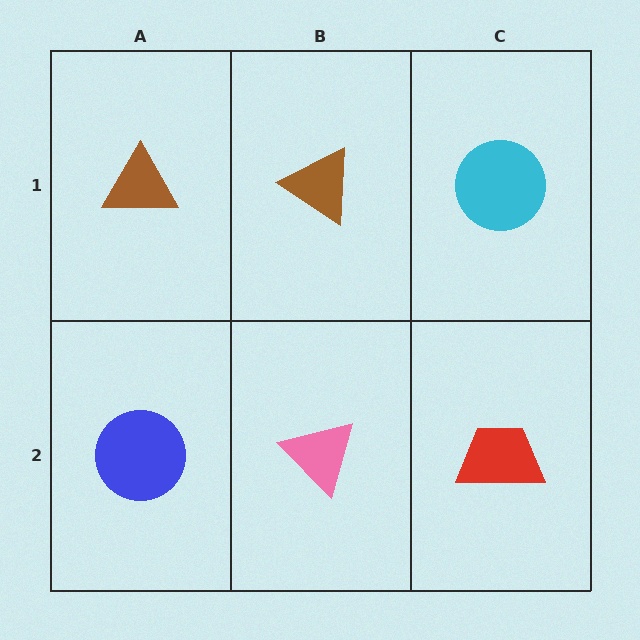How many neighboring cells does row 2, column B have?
3.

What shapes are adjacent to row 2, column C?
A cyan circle (row 1, column C), a pink triangle (row 2, column B).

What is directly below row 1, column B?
A pink triangle.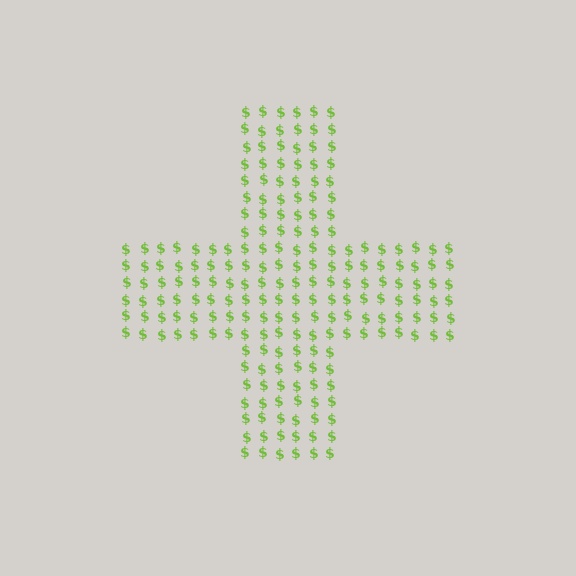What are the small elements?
The small elements are dollar signs.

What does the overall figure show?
The overall figure shows a cross.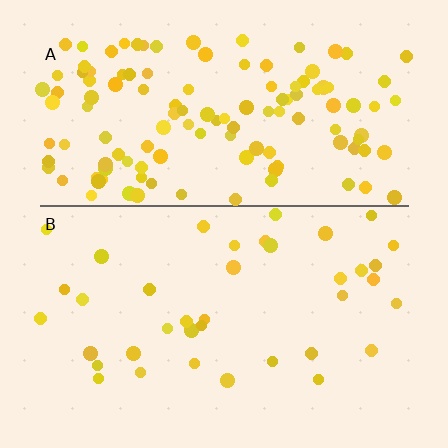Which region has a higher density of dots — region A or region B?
A (the top).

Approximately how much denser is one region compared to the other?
Approximately 3.4× — region A over region B.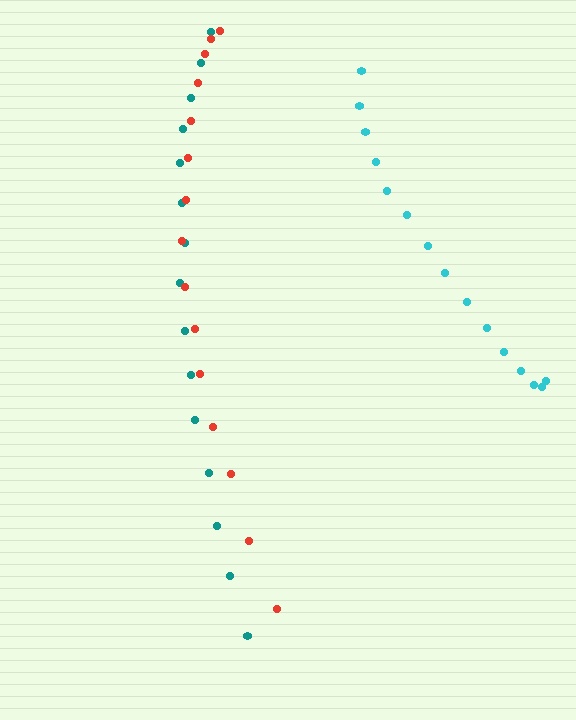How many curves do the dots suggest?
There are 3 distinct paths.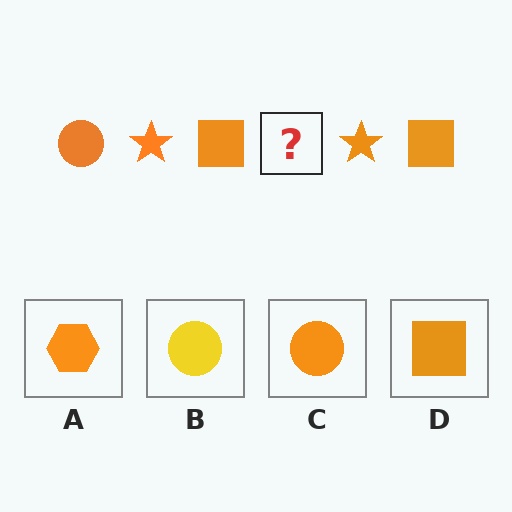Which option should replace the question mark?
Option C.